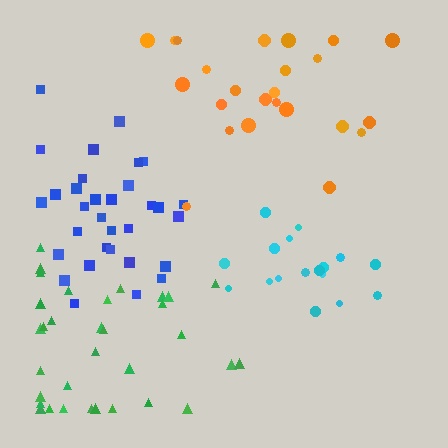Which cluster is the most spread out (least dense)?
Orange.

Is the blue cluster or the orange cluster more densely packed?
Blue.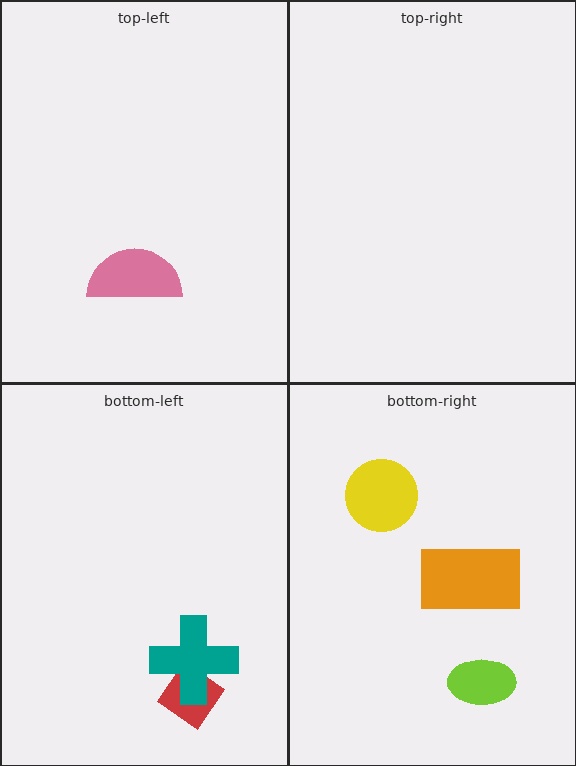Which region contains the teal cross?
The bottom-left region.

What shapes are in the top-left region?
The pink semicircle.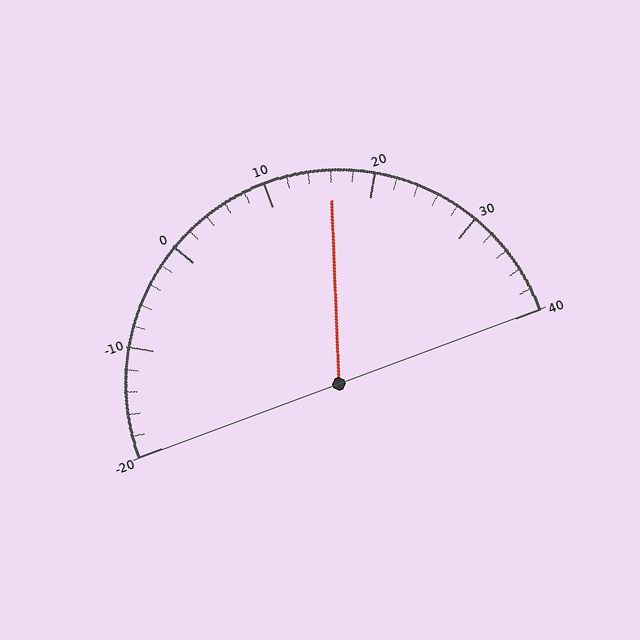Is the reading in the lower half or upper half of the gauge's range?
The reading is in the upper half of the range (-20 to 40).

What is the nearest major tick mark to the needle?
The nearest major tick mark is 20.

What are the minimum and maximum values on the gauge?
The gauge ranges from -20 to 40.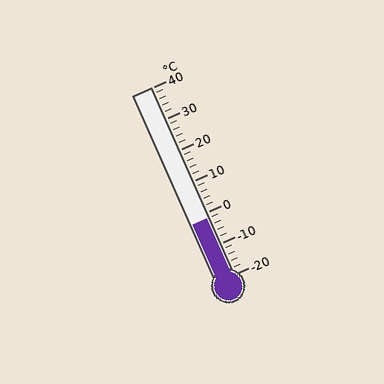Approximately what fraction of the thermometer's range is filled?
The thermometer is filled to approximately 30% of its range.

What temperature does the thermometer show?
The thermometer shows approximately -2°C.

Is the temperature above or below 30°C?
The temperature is below 30°C.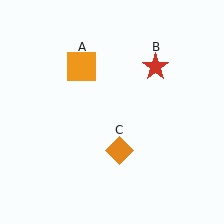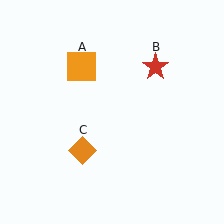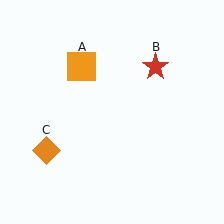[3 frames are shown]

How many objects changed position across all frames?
1 object changed position: orange diamond (object C).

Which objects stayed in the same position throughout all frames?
Orange square (object A) and red star (object B) remained stationary.